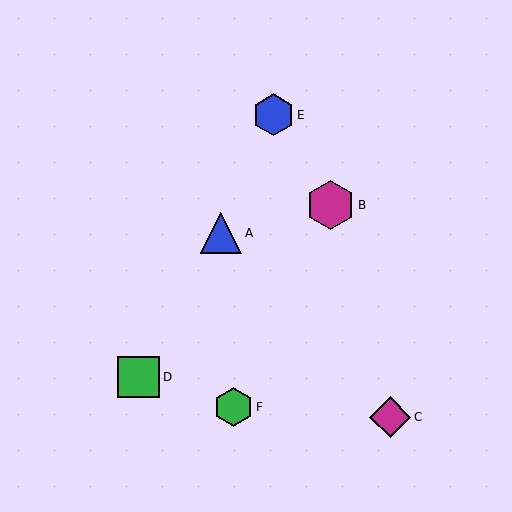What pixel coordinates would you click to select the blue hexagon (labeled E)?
Click at (274, 115) to select the blue hexagon E.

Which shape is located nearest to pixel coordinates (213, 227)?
The blue triangle (labeled A) at (221, 233) is nearest to that location.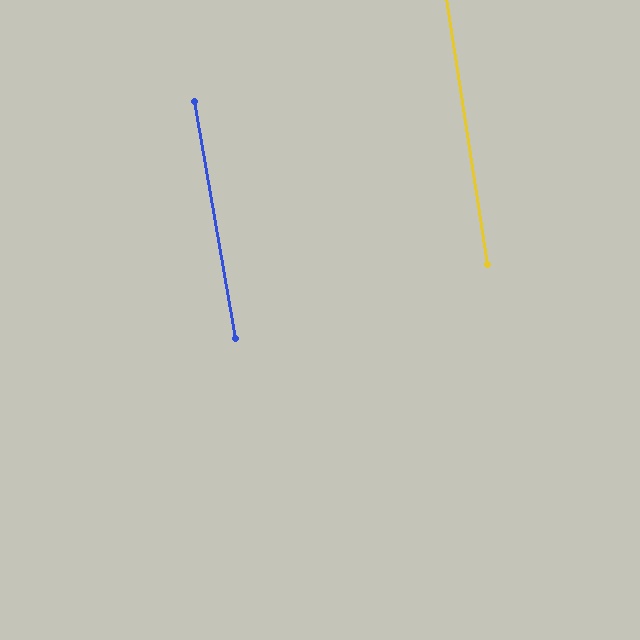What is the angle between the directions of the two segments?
Approximately 1 degree.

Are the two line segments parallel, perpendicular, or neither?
Parallel — their directions differ by only 1.0°.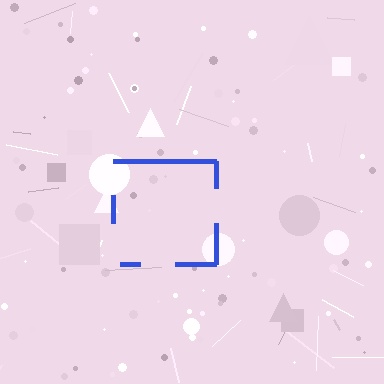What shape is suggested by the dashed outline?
The dashed outline suggests a square.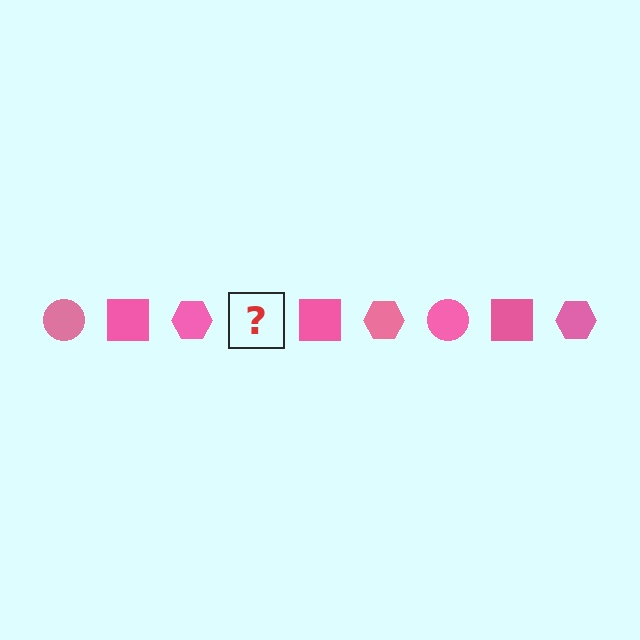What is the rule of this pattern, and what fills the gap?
The rule is that the pattern cycles through circle, square, hexagon shapes in pink. The gap should be filled with a pink circle.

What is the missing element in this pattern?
The missing element is a pink circle.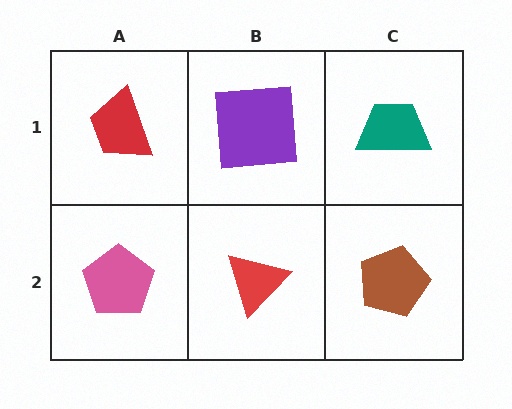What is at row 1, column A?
A red trapezoid.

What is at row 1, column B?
A purple square.